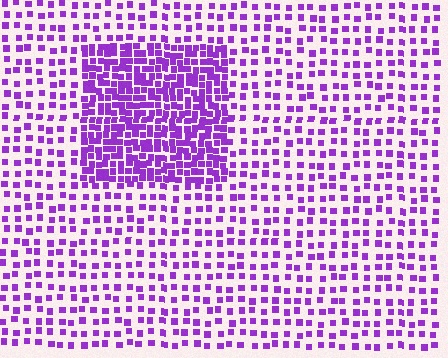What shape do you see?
I see a rectangle.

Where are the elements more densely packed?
The elements are more densely packed inside the rectangle boundary.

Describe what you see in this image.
The image contains small purple elements arranged at two different densities. A rectangle-shaped region is visible where the elements are more densely packed than the surrounding area.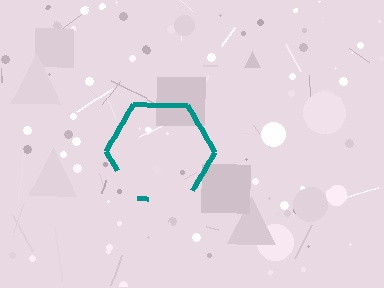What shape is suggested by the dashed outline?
The dashed outline suggests a hexagon.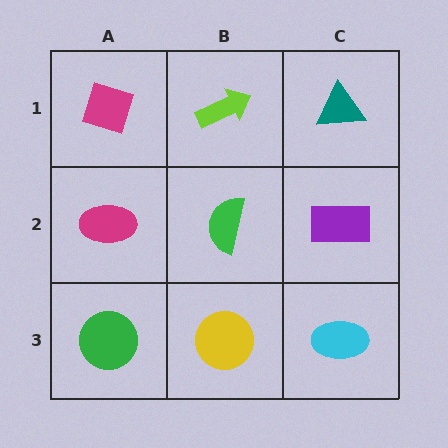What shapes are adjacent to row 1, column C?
A purple rectangle (row 2, column C), a lime arrow (row 1, column B).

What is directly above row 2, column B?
A lime arrow.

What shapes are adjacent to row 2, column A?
A magenta diamond (row 1, column A), a green circle (row 3, column A), a green semicircle (row 2, column B).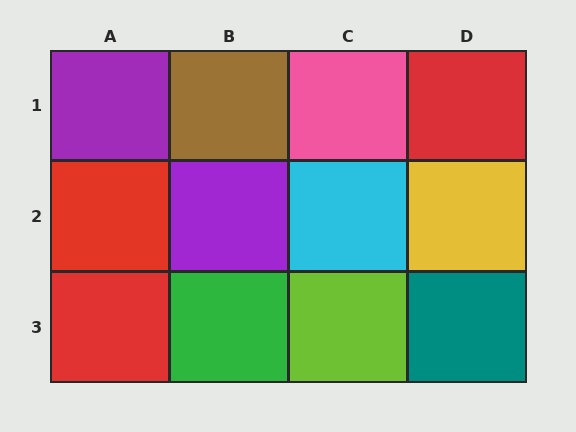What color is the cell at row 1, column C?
Pink.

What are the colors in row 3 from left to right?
Red, green, lime, teal.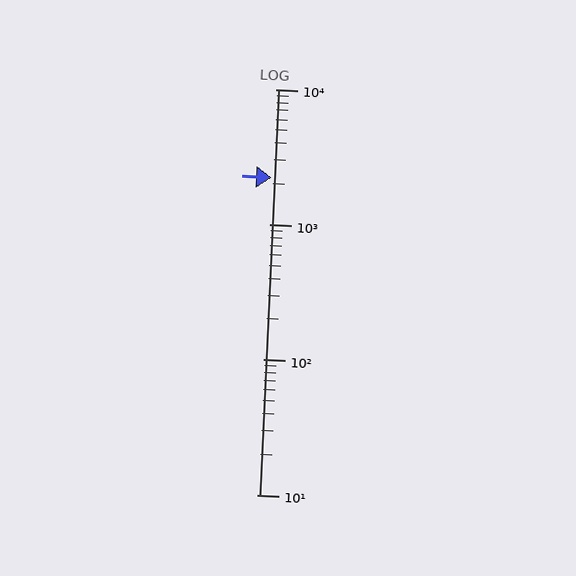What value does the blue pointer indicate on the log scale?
The pointer indicates approximately 2200.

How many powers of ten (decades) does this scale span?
The scale spans 3 decades, from 10 to 10000.